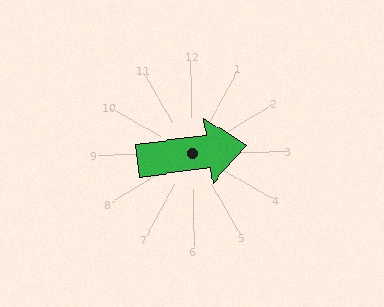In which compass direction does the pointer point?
East.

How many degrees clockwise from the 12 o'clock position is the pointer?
Approximately 83 degrees.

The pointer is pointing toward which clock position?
Roughly 3 o'clock.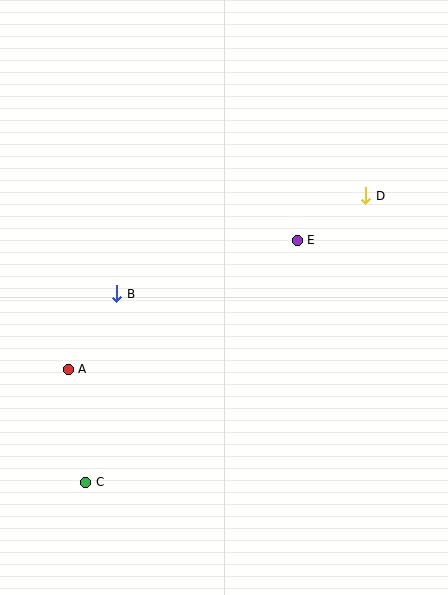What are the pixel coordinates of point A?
Point A is at (68, 369).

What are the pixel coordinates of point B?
Point B is at (117, 294).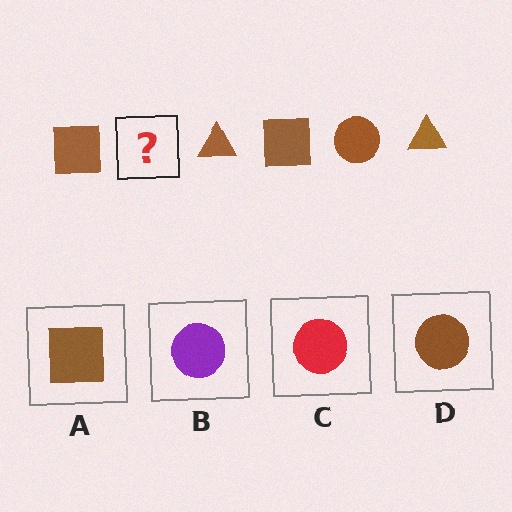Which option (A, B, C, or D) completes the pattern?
D.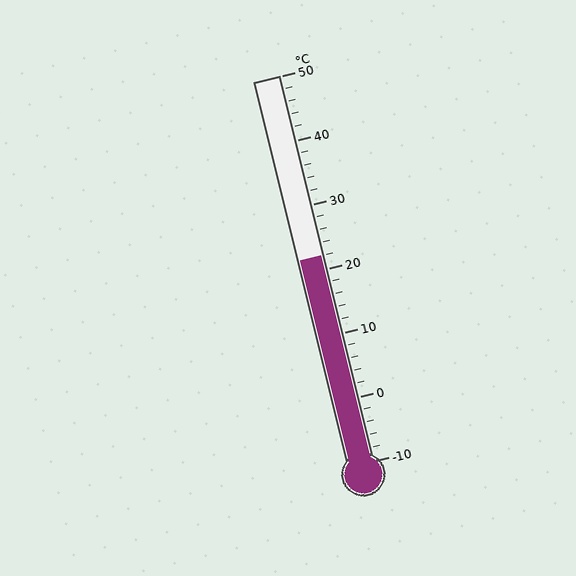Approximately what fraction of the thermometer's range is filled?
The thermometer is filled to approximately 55% of its range.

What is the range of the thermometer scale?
The thermometer scale ranges from -10°C to 50°C.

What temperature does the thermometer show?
The thermometer shows approximately 22°C.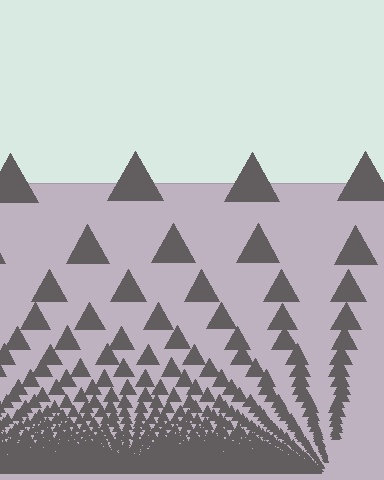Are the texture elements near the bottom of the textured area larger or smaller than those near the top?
Smaller. The gradient is inverted — elements near the bottom are smaller and denser.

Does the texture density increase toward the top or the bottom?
Density increases toward the bottom.